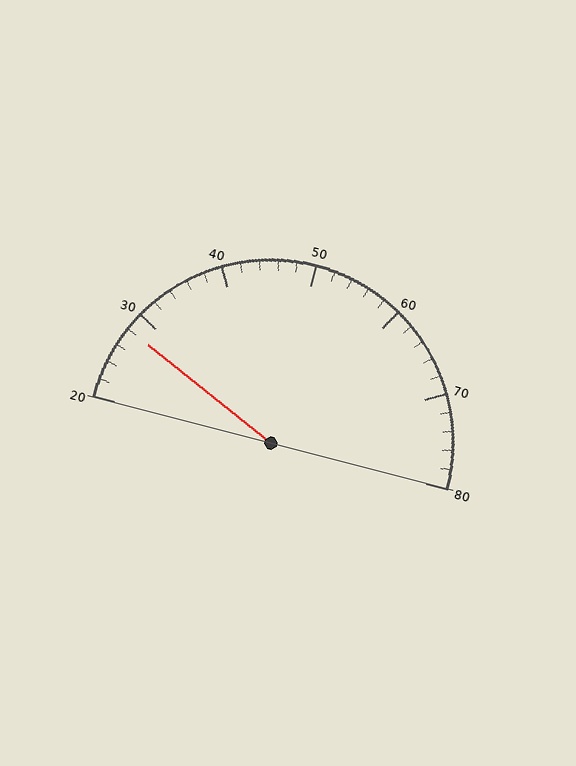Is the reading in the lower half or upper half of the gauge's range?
The reading is in the lower half of the range (20 to 80).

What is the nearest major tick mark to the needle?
The nearest major tick mark is 30.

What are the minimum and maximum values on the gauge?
The gauge ranges from 20 to 80.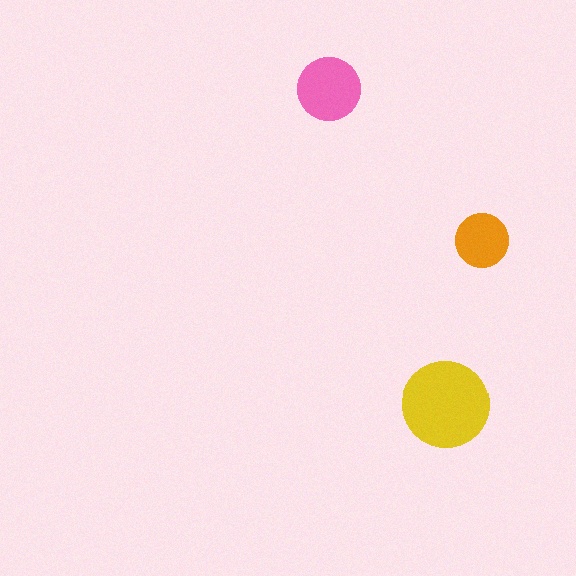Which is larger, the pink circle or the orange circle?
The pink one.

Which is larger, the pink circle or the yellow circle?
The yellow one.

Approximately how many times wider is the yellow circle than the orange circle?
About 1.5 times wider.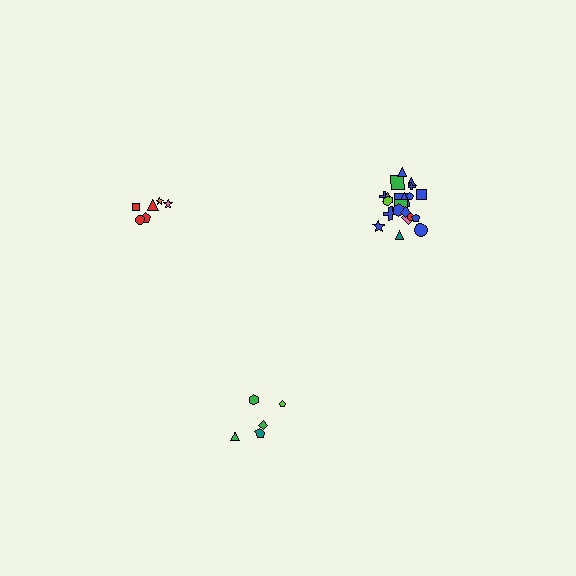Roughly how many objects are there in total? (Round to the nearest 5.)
Roughly 35 objects in total.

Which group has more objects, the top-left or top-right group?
The top-right group.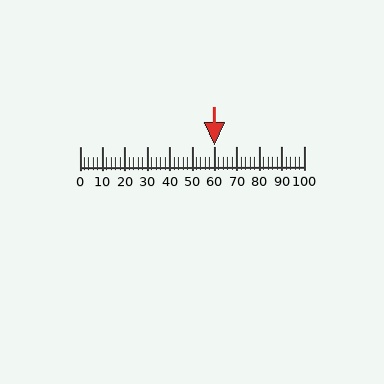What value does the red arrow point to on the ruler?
The red arrow points to approximately 60.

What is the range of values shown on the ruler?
The ruler shows values from 0 to 100.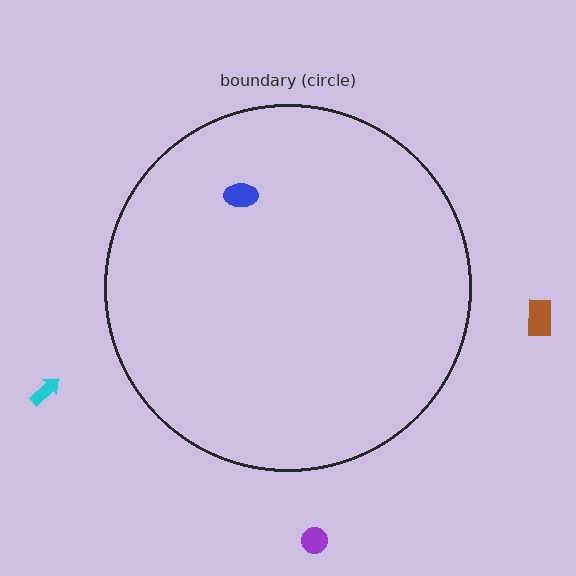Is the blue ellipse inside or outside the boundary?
Inside.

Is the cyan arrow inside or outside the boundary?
Outside.